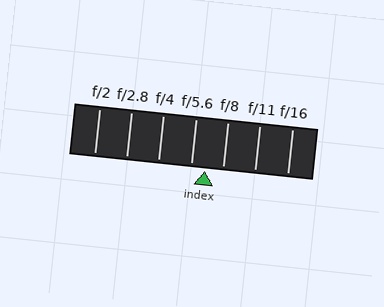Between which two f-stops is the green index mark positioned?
The index mark is between f/5.6 and f/8.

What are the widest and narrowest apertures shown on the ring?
The widest aperture shown is f/2 and the narrowest is f/16.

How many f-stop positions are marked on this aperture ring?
There are 7 f-stop positions marked.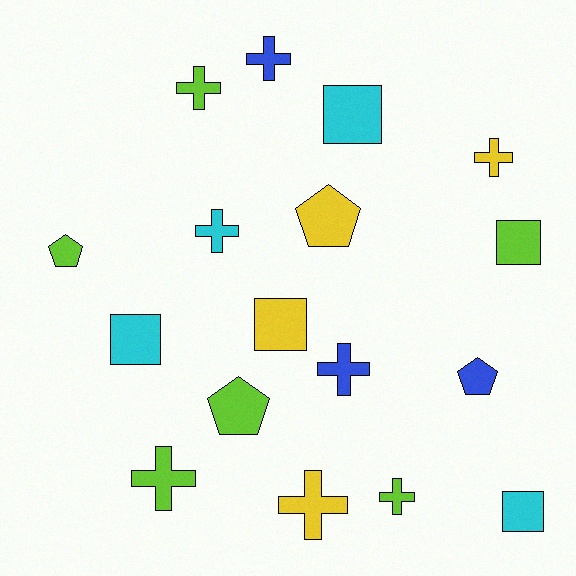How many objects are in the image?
There are 17 objects.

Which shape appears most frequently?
Cross, with 8 objects.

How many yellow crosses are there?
There are 2 yellow crosses.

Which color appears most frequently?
Lime, with 6 objects.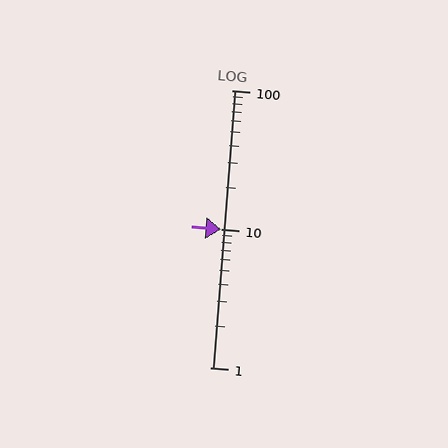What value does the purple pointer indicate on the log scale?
The pointer indicates approximately 10.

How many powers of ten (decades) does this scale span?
The scale spans 2 decades, from 1 to 100.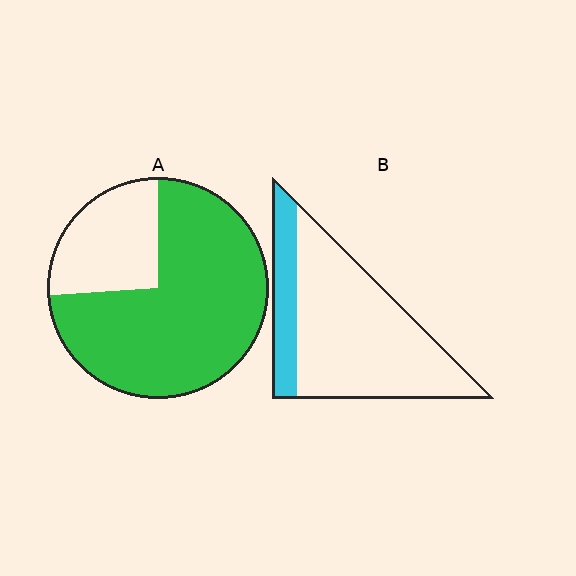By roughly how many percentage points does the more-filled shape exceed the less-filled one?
By roughly 55 percentage points (A over B).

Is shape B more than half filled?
No.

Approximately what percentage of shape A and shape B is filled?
A is approximately 75% and B is approximately 20%.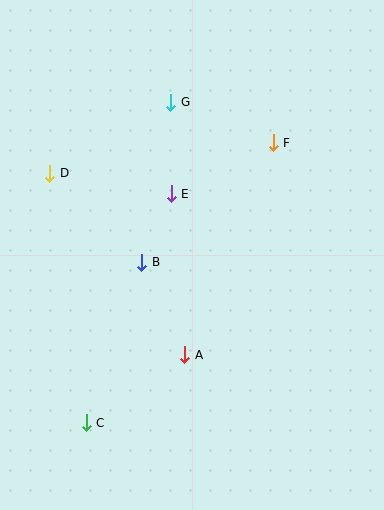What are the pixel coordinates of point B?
Point B is at (142, 262).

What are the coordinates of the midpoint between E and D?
The midpoint between E and D is at (110, 184).